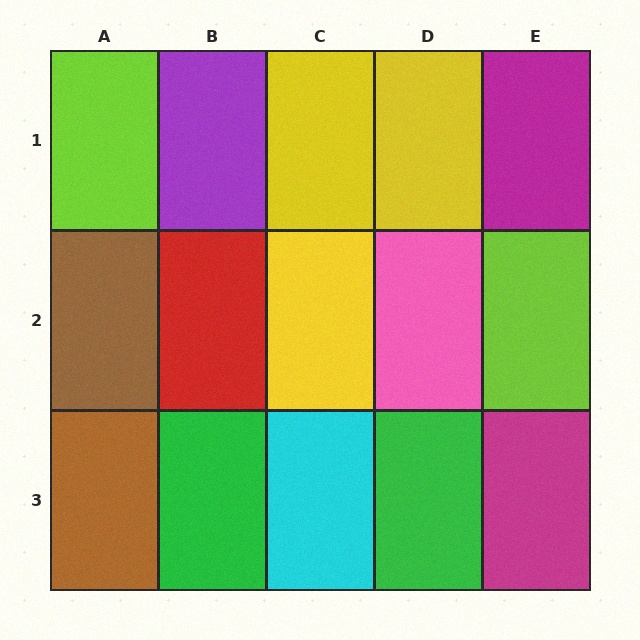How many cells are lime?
2 cells are lime.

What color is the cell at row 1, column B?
Purple.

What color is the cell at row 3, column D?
Green.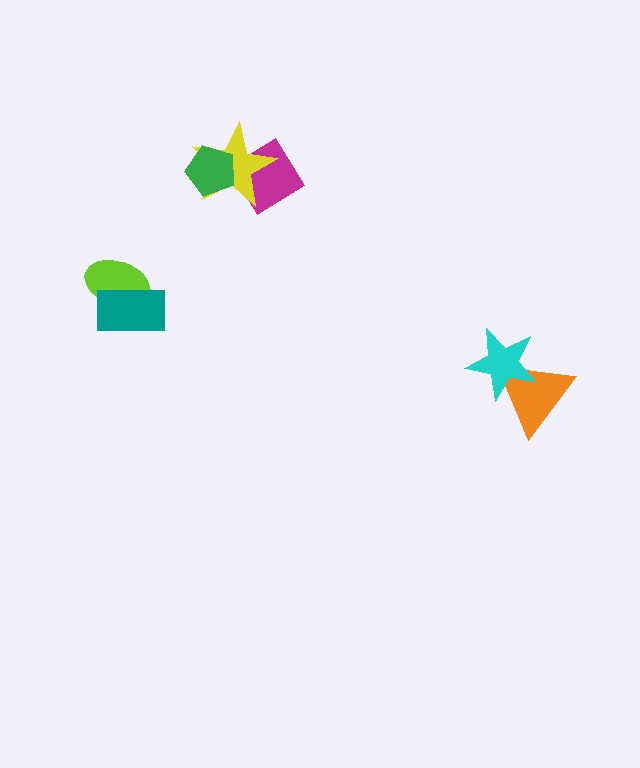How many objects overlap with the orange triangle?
1 object overlaps with the orange triangle.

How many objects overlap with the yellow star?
2 objects overlap with the yellow star.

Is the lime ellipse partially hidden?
Yes, it is partially covered by another shape.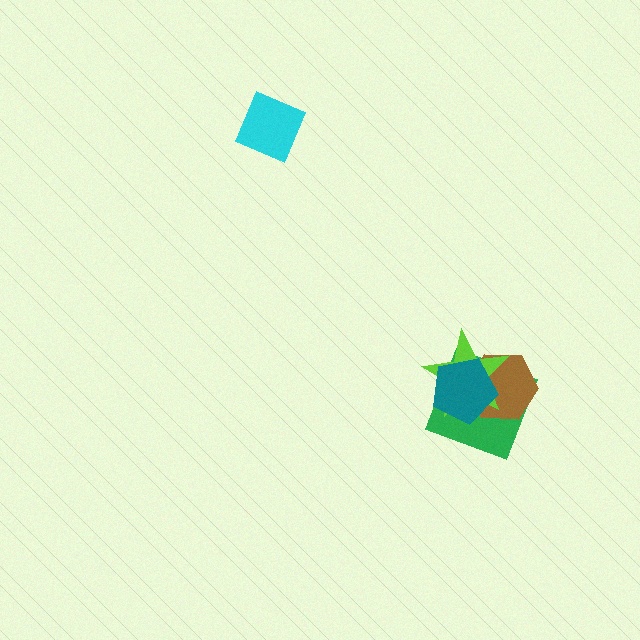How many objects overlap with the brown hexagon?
3 objects overlap with the brown hexagon.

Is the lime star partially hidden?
Yes, it is partially covered by another shape.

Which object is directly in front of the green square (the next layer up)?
The brown hexagon is directly in front of the green square.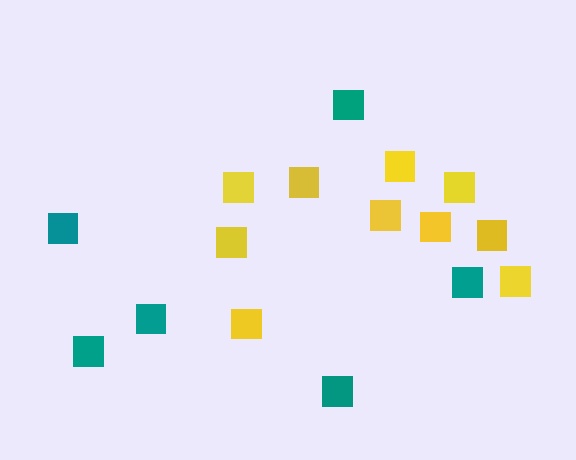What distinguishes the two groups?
There are 2 groups: one group of teal squares (6) and one group of yellow squares (10).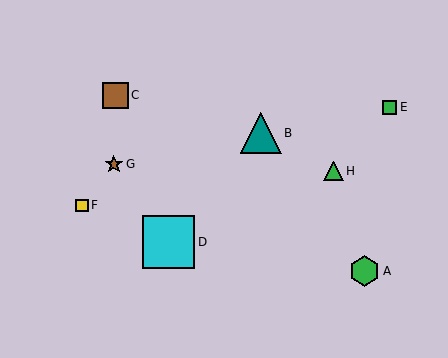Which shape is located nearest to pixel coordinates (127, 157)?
The brown star (labeled G) at (114, 164) is nearest to that location.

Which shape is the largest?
The cyan square (labeled D) is the largest.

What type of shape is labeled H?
Shape H is a green triangle.